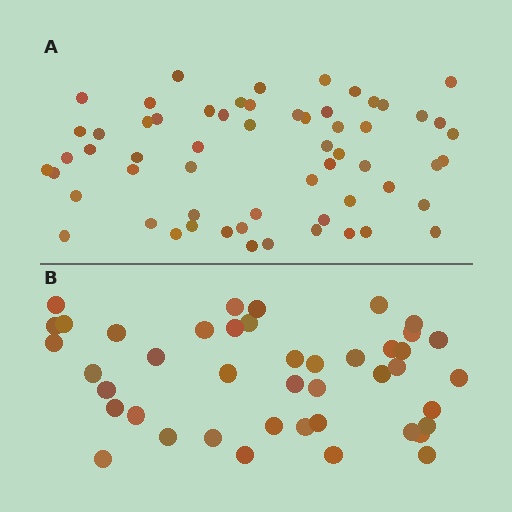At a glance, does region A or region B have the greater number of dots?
Region A (the top region) has more dots.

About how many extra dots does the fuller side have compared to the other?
Region A has approximately 15 more dots than region B.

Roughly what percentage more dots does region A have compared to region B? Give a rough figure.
About 40% more.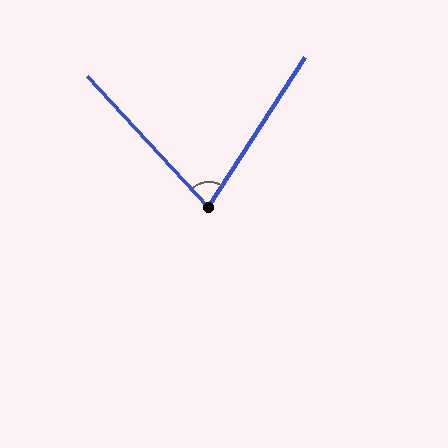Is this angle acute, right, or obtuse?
It is acute.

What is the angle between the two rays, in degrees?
Approximately 76 degrees.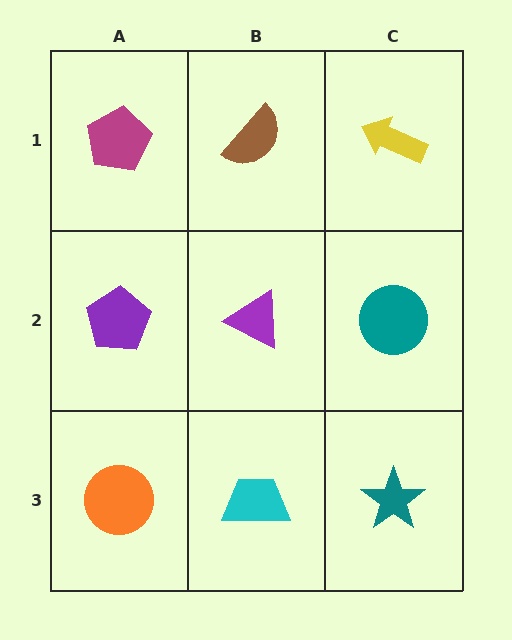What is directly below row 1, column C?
A teal circle.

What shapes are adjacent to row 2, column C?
A yellow arrow (row 1, column C), a teal star (row 3, column C), a purple triangle (row 2, column B).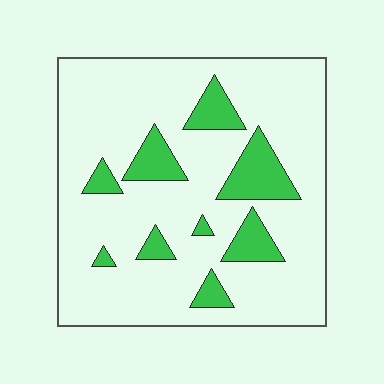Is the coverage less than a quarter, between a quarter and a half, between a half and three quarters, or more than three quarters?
Less than a quarter.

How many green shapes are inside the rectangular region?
9.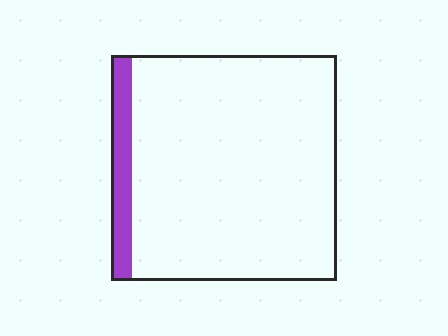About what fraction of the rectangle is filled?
About one tenth (1/10).